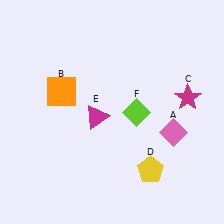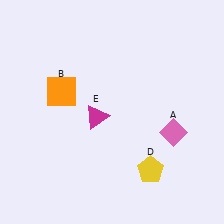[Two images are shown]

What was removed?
The lime diamond (F), the magenta star (C) were removed in Image 2.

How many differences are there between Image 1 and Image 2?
There are 2 differences between the two images.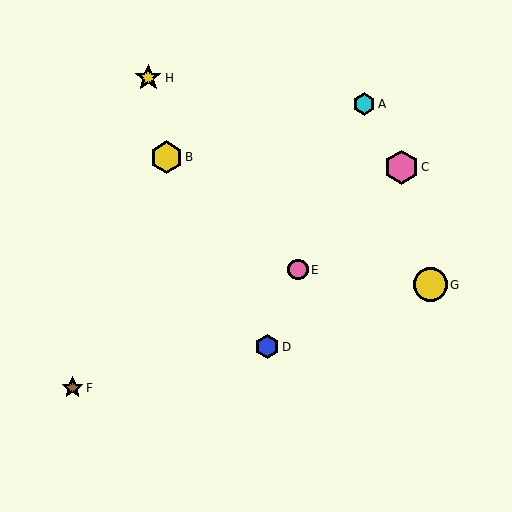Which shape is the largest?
The pink hexagon (labeled C) is the largest.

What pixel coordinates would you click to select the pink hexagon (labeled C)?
Click at (401, 167) to select the pink hexagon C.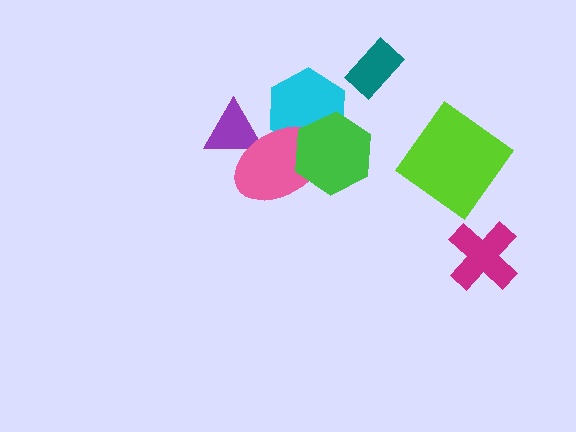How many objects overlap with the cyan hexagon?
2 objects overlap with the cyan hexagon.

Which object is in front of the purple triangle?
The pink ellipse is in front of the purple triangle.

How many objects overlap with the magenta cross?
0 objects overlap with the magenta cross.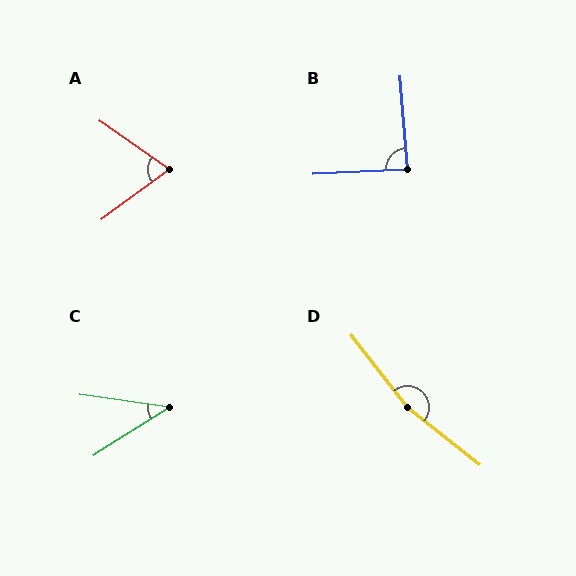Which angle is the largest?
D, at approximately 166 degrees.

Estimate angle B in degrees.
Approximately 88 degrees.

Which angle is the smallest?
C, at approximately 40 degrees.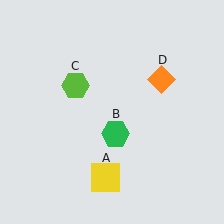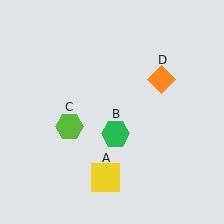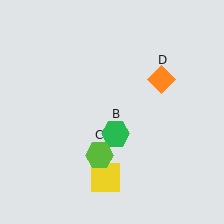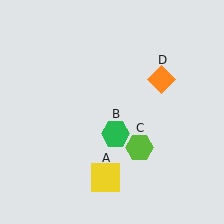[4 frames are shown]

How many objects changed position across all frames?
1 object changed position: lime hexagon (object C).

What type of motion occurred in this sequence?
The lime hexagon (object C) rotated counterclockwise around the center of the scene.